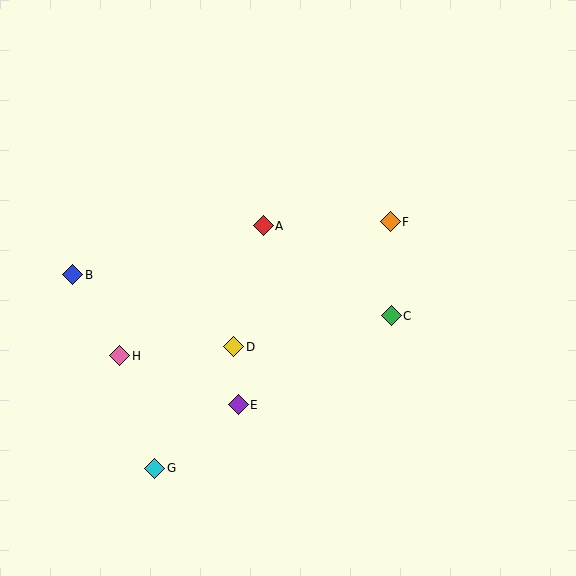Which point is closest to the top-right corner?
Point F is closest to the top-right corner.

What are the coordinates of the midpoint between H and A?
The midpoint between H and A is at (192, 291).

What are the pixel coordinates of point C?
Point C is at (391, 316).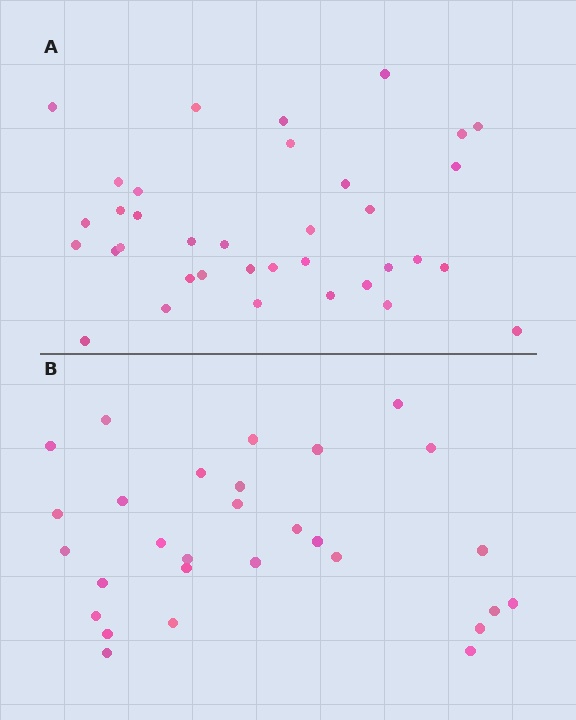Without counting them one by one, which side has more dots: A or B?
Region A (the top region) has more dots.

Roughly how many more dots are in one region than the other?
Region A has roughly 8 or so more dots than region B.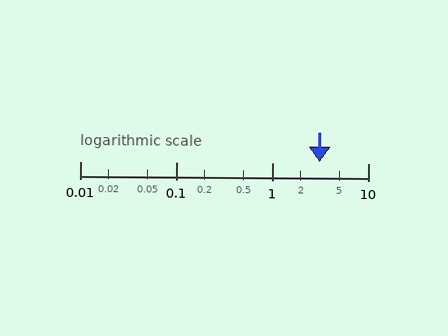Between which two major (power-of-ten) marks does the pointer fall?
The pointer is between 1 and 10.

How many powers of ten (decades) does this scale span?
The scale spans 3 decades, from 0.01 to 10.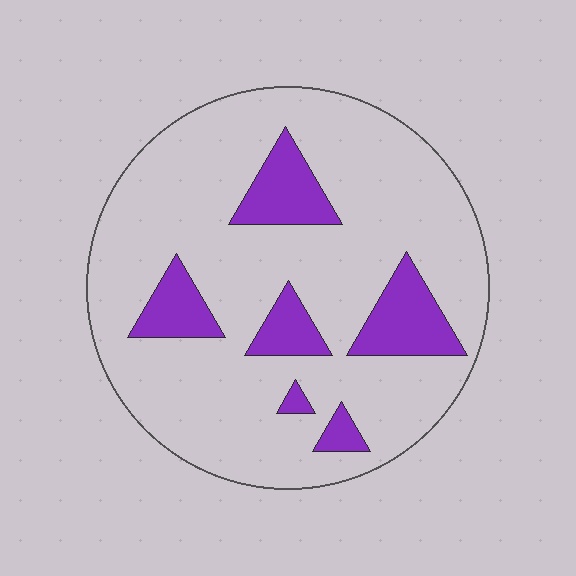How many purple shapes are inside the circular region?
6.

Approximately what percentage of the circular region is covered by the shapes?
Approximately 15%.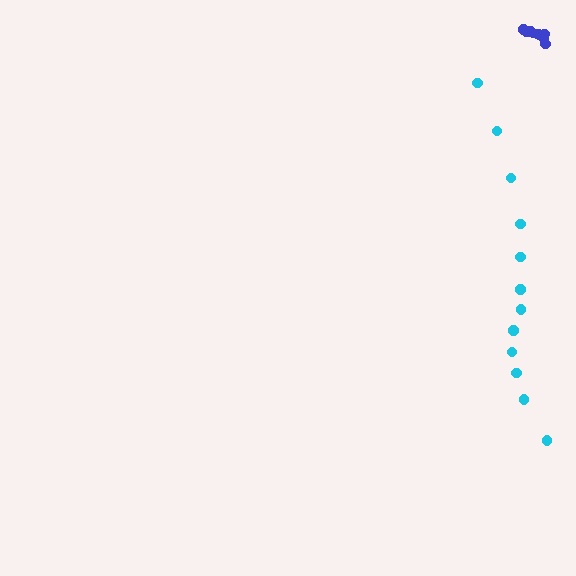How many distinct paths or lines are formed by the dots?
There are 2 distinct paths.